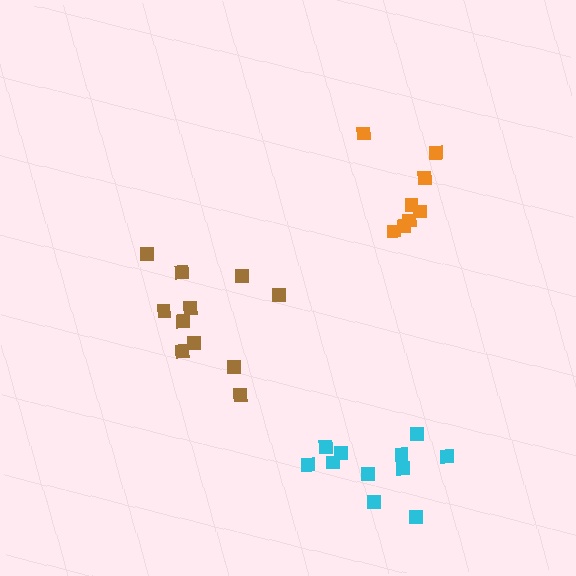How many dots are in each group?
Group 1: 8 dots, Group 2: 11 dots, Group 3: 11 dots (30 total).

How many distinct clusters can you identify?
There are 3 distinct clusters.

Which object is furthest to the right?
The orange cluster is rightmost.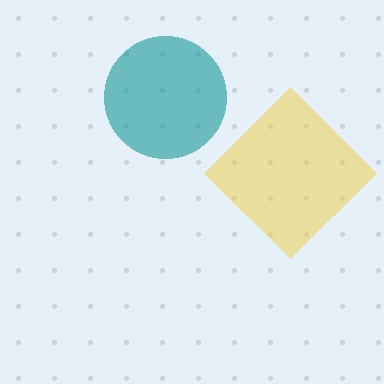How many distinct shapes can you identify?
There are 2 distinct shapes: a yellow diamond, a teal circle.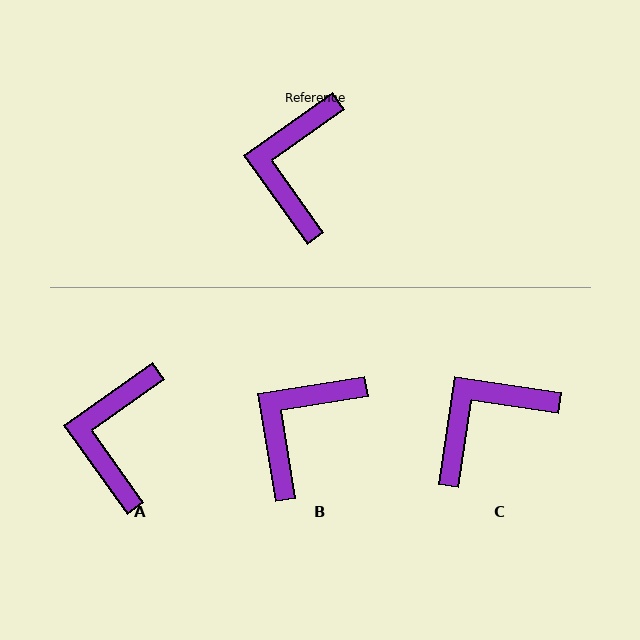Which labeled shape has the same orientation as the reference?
A.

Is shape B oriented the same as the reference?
No, it is off by about 26 degrees.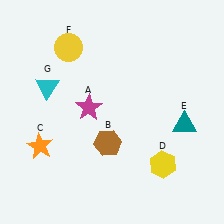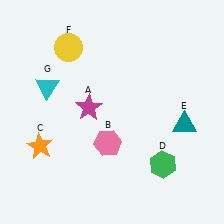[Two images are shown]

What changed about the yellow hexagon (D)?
In Image 1, D is yellow. In Image 2, it changed to green.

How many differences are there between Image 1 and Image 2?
There are 2 differences between the two images.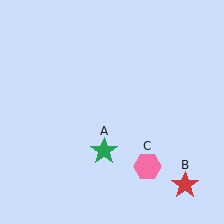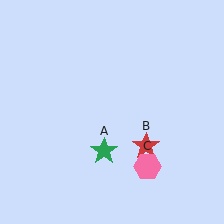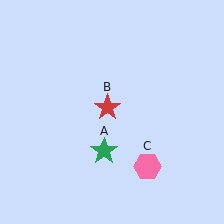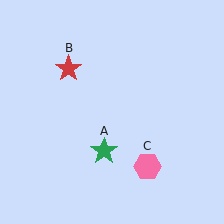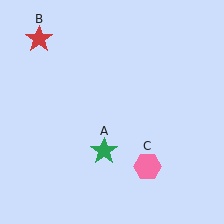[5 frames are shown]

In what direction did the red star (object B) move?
The red star (object B) moved up and to the left.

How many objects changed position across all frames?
1 object changed position: red star (object B).